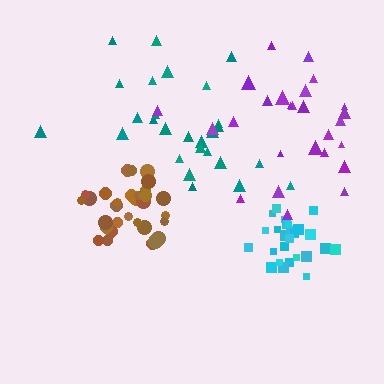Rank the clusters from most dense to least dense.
brown, cyan, purple, teal.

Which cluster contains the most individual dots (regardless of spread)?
Brown (33).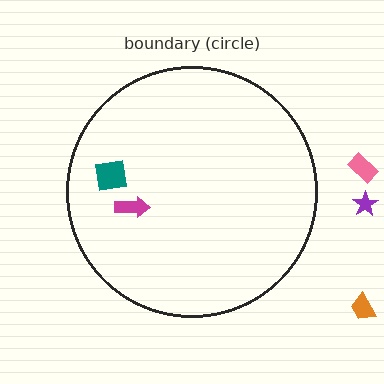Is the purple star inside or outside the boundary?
Outside.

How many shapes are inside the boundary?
2 inside, 3 outside.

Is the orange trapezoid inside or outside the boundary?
Outside.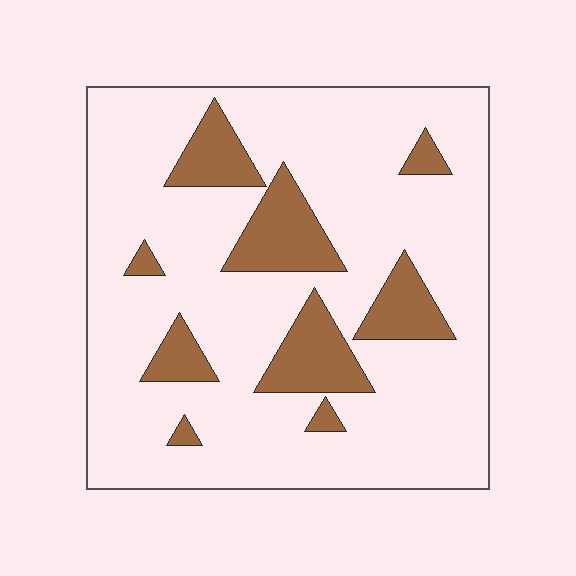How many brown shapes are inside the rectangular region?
9.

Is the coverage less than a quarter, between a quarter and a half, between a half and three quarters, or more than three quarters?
Less than a quarter.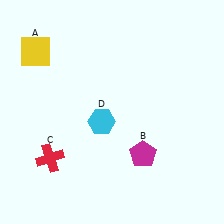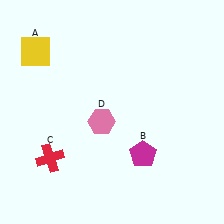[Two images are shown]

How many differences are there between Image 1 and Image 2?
There is 1 difference between the two images.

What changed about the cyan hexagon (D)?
In Image 1, D is cyan. In Image 2, it changed to pink.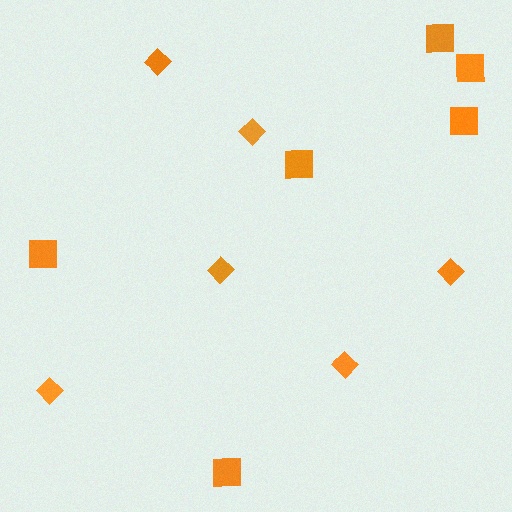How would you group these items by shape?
There are 2 groups: one group of diamonds (6) and one group of squares (6).